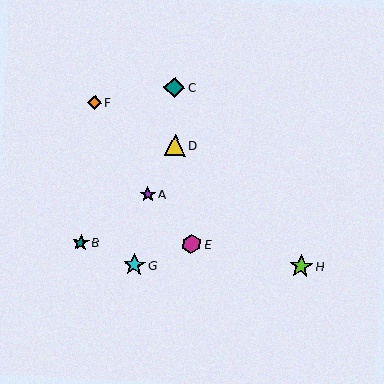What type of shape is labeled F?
Shape F is an orange diamond.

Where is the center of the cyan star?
The center of the cyan star is at (134, 265).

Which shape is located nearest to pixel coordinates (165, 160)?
The yellow triangle (labeled D) at (175, 145) is nearest to that location.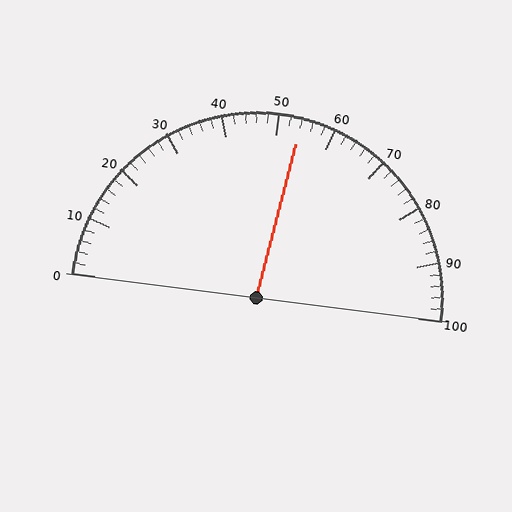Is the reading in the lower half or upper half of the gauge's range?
The reading is in the upper half of the range (0 to 100).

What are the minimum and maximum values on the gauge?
The gauge ranges from 0 to 100.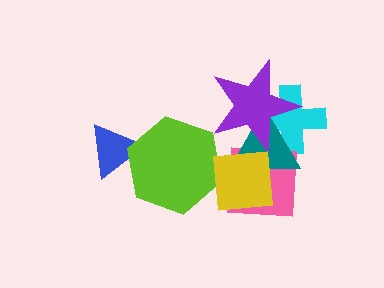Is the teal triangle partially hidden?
Yes, it is partially covered by another shape.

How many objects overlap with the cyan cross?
2 objects overlap with the cyan cross.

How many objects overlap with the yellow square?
2 objects overlap with the yellow square.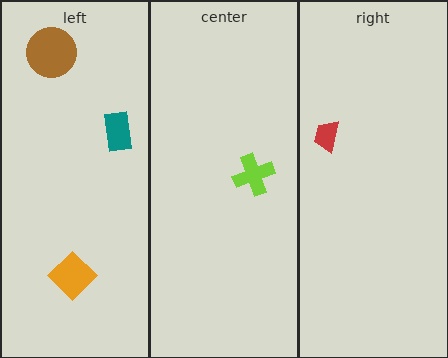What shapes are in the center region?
The lime cross.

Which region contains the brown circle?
The left region.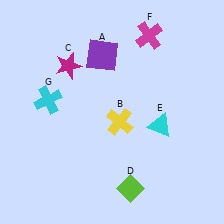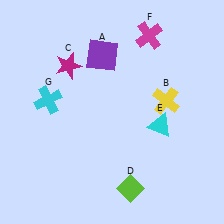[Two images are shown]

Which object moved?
The yellow cross (B) moved right.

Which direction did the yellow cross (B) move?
The yellow cross (B) moved right.